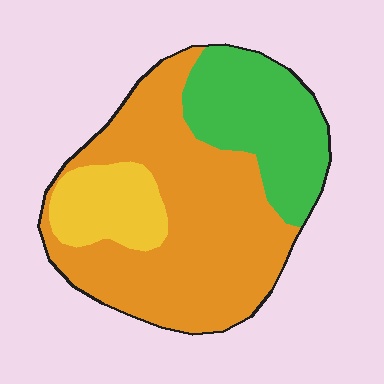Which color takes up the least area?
Yellow, at roughly 15%.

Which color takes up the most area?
Orange, at roughly 60%.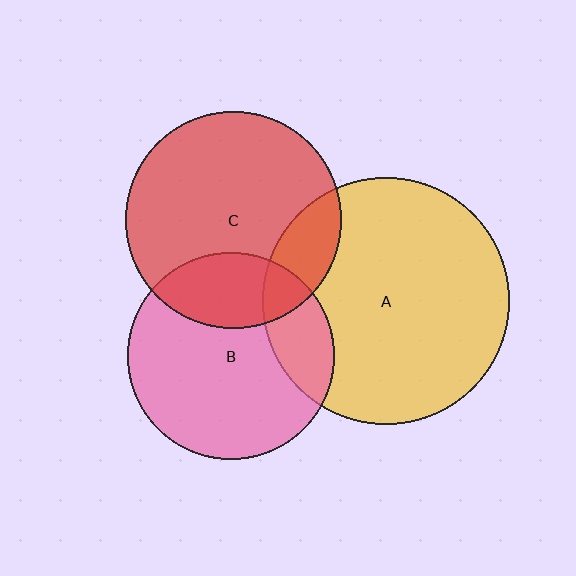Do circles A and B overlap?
Yes.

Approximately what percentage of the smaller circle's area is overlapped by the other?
Approximately 20%.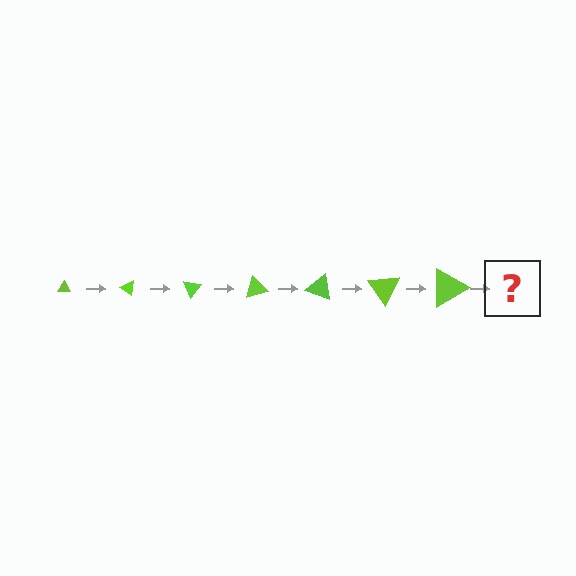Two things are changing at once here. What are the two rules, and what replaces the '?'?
The two rules are that the triangle grows larger each step and it rotates 35 degrees each step. The '?' should be a triangle, larger than the previous one and rotated 245 degrees from the start.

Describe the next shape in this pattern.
It should be a triangle, larger than the previous one and rotated 245 degrees from the start.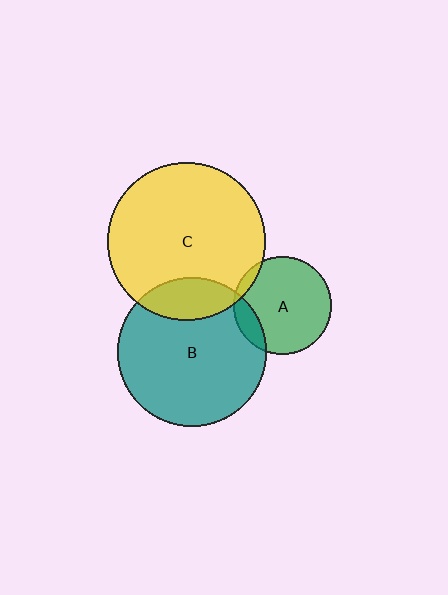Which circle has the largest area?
Circle C (yellow).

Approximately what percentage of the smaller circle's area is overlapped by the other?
Approximately 15%.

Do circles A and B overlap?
Yes.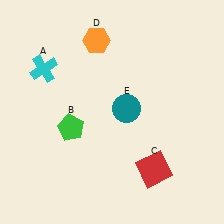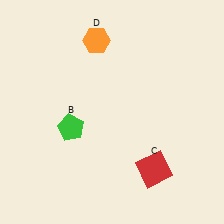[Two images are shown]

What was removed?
The cyan cross (A), the teal circle (E) were removed in Image 2.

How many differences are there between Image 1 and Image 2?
There are 2 differences between the two images.